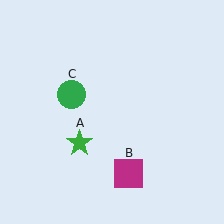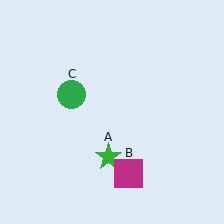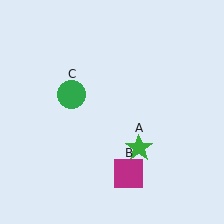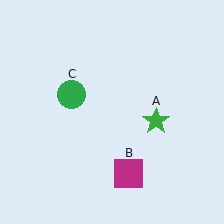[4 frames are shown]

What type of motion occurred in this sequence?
The green star (object A) rotated counterclockwise around the center of the scene.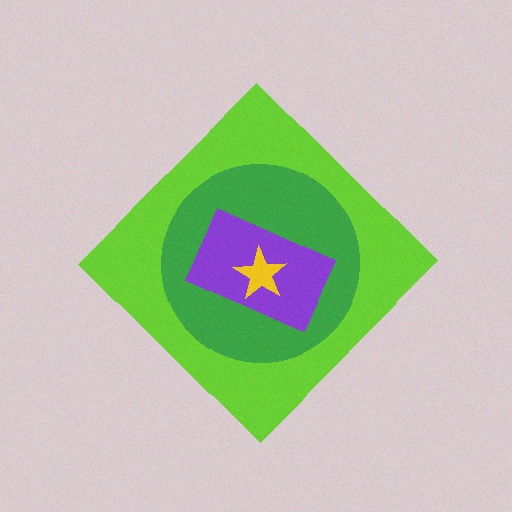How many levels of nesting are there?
4.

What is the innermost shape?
The yellow star.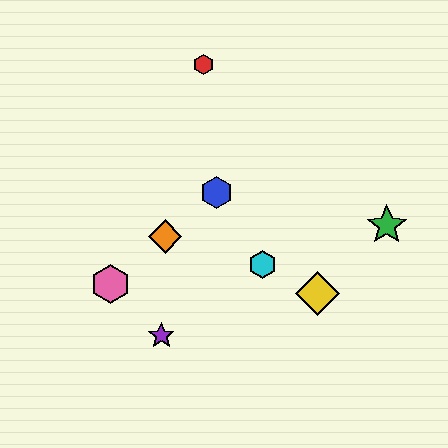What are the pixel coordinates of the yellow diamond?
The yellow diamond is at (318, 294).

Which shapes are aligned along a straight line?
The blue hexagon, the orange diamond, the pink hexagon are aligned along a straight line.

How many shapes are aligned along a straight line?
3 shapes (the blue hexagon, the orange diamond, the pink hexagon) are aligned along a straight line.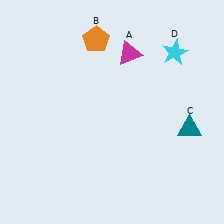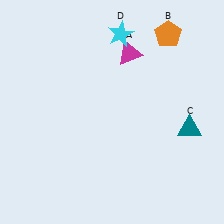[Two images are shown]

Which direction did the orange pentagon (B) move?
The orange pentagon (B) moved right.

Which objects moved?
The objects that moved are: the orange pentagon (B), the cyan star (D).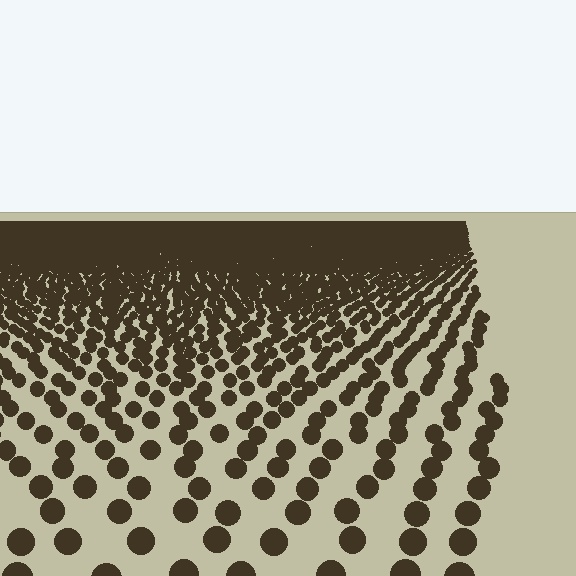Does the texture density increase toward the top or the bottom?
Density increases toward the top.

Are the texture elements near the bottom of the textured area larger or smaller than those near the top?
Larger. Near the bottom, elements are closer to the viewer and appear at a bigger on-screen size.